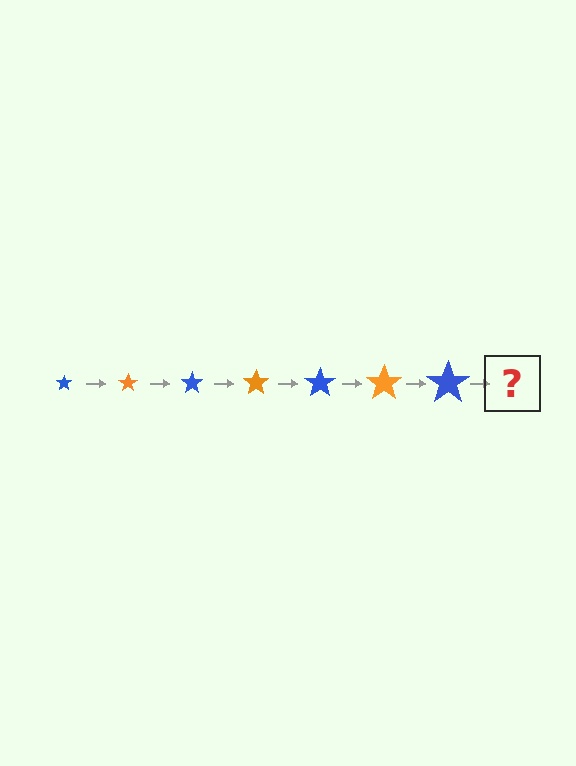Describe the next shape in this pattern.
It should be an orange star, larger than the previous one.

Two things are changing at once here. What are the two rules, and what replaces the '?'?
The two rules are that the star grows larger each step and the color cycles through blue and orange. The '?' should be an orange star, larger than the previous one.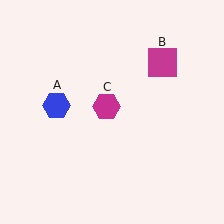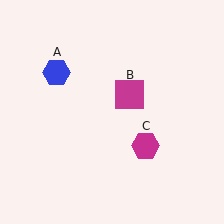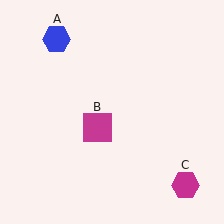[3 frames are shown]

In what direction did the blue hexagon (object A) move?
The blue hexagon (object A) moved up.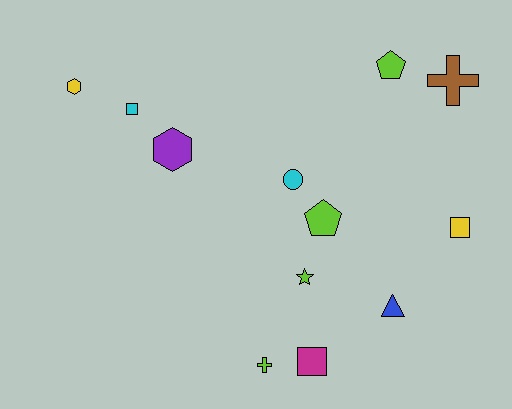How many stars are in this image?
There is 1 star.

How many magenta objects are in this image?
There is 1 magenta object.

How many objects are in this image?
There are 12 objects.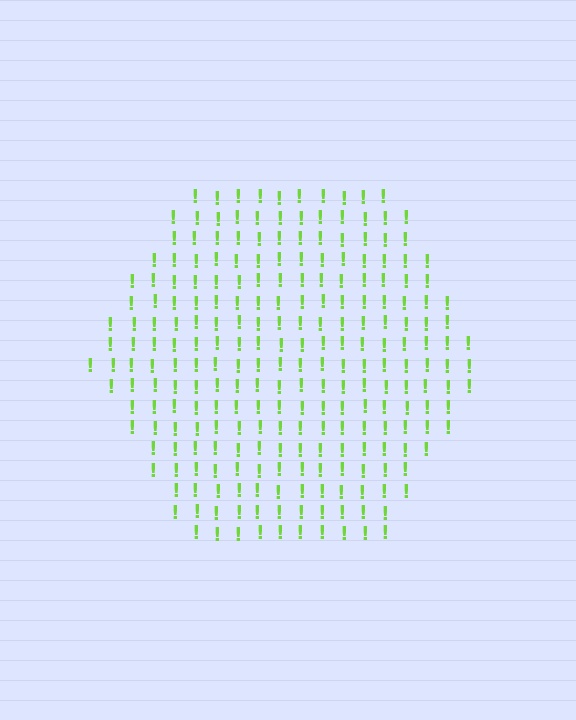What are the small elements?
The small elements are exclamation marks.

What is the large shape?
The large shape is a hexagon.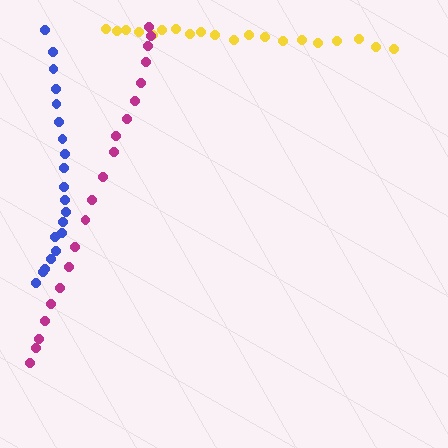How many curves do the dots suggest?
There are 3 distinct paths.